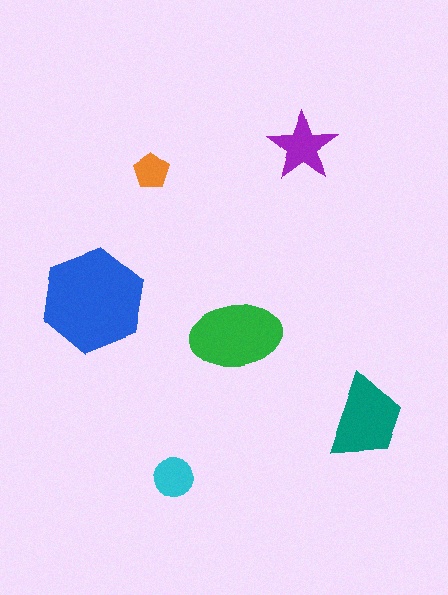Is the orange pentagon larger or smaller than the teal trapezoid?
Smaller.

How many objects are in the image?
There are 6 objects in the image.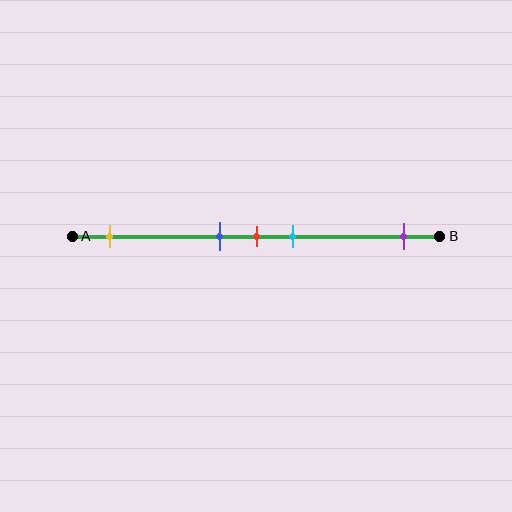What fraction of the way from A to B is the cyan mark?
The cyan mark is approximately 60% (0.6) of the way from A to B.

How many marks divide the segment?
There are 5 marks dividing the segment.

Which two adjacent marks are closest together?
The blue and red marks are the closest adjacent pair.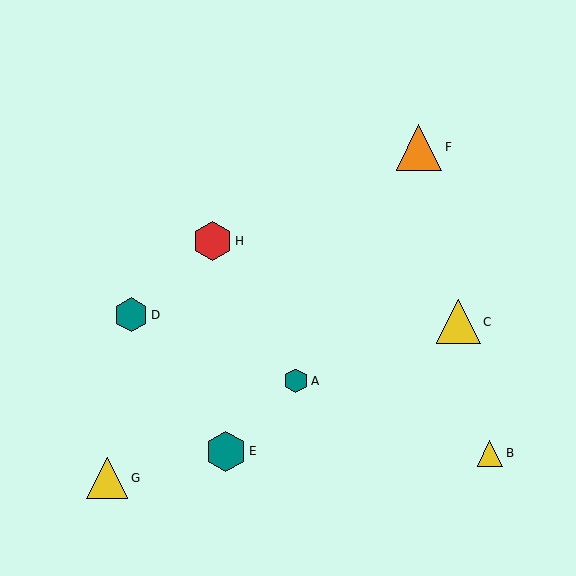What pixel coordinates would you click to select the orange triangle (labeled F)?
Click at (419, 147) to select the orange triangle F.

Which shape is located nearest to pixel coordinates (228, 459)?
The teal hexagon (labeled E) at (226, 451) is nearest to that location.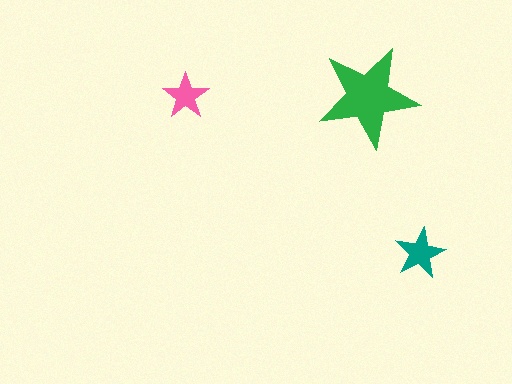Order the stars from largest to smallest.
the green one, the teal one, the pink one.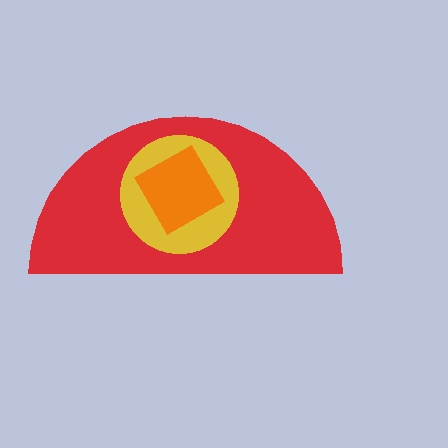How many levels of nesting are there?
3.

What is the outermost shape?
The red semicircle.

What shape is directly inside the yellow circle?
The orange square.